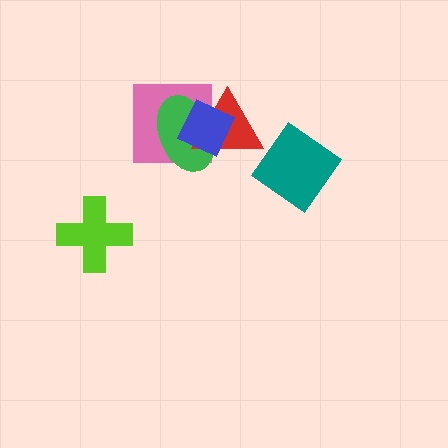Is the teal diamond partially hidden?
No, no other shape covers it.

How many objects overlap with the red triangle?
3 objects overlap with the red triangle.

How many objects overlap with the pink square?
3 objects overlap with the pink square.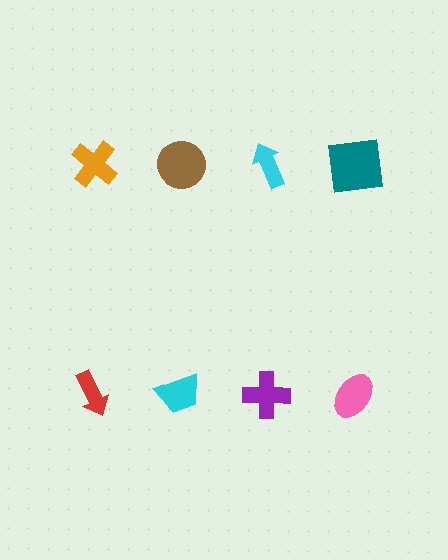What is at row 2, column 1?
A red arrow.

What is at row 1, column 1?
An orange cross.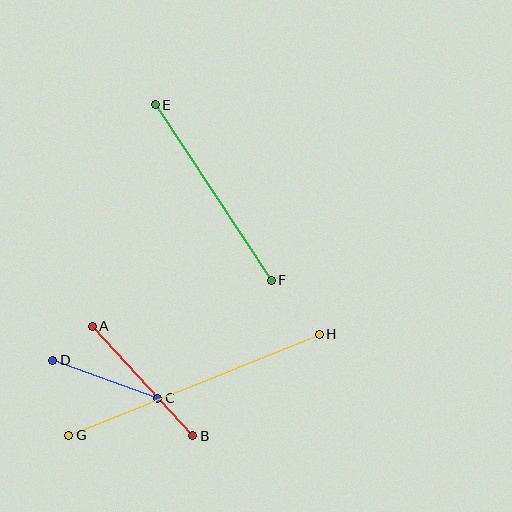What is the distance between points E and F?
The distance is approximately 211 pixels.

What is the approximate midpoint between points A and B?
The midpoint is at approximately (142, 381) pixels.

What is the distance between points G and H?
The distance is approximately 270 pixels.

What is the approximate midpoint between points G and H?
The midpoint is at approximately (194, 385) pixels.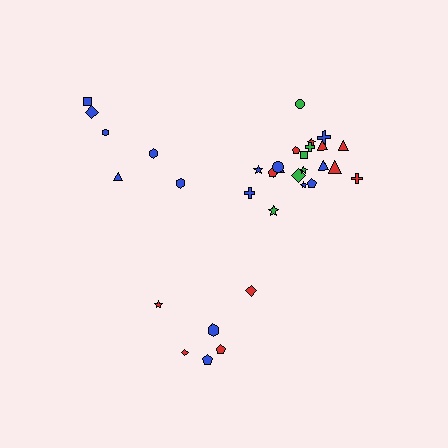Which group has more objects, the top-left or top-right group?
The top-right group.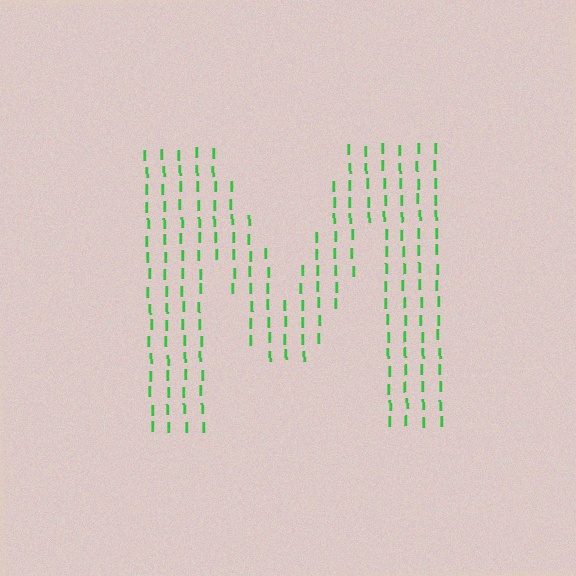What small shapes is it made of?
It is made of small letter I's.